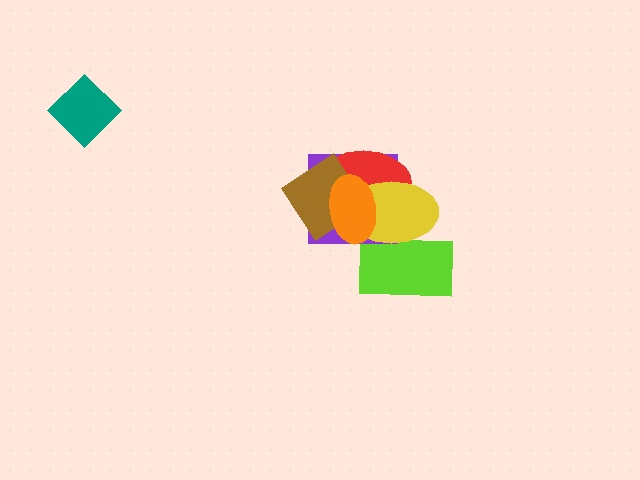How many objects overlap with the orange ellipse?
4 objects overlap with the orange ellipse.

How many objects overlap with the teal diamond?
0 objects overlap with the teal diamond.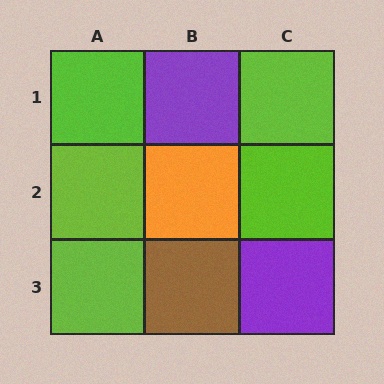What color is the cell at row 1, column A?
Lime.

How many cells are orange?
1 cell is orange.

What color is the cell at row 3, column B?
Brown.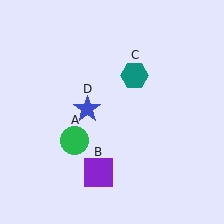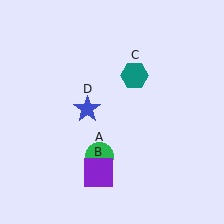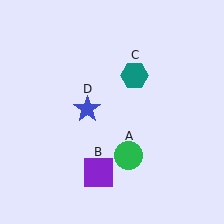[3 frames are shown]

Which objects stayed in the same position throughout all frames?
Purple square (object B) and teal hexagon (object C) and blue star (object D) remained stationary.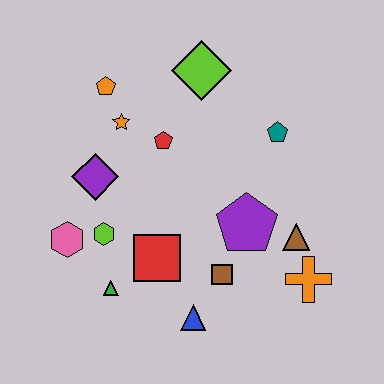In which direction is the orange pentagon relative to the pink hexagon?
The orange pentagon is above the pink hexagon.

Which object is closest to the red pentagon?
The orange star is closest to the red pentagon.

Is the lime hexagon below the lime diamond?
Yes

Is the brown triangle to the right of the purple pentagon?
Yes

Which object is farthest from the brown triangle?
The orange pentagon is farthest from the brown triangle.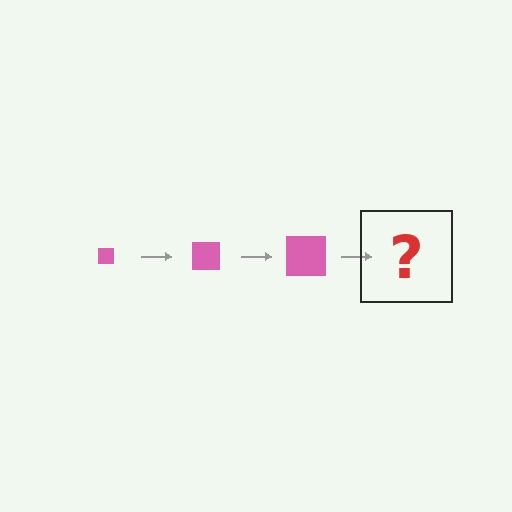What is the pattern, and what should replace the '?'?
The pattern is that the square gets progressively larger each step. The '?' should be a pink square, larger than the previous one.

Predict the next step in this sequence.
The next step is a pink square, larger than the previous one.